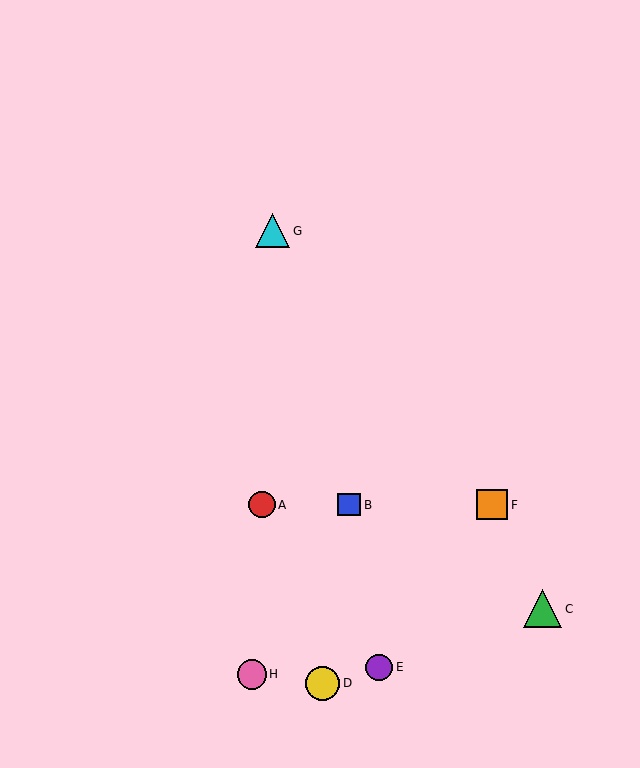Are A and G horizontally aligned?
No, A is at y≈505 and G is at y≈231.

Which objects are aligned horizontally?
Objects A, B, F are aligned horizontally.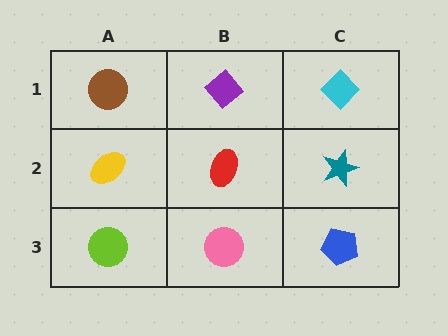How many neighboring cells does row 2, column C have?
3.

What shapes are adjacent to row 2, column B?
A purple diamond (row 1, column B), a pink circle (row 3, column B), a yellow ellipse (row 2, column A), a teal star (row 2, column C).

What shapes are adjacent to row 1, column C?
A teal star (row 2, column C), a purple diamond (row 1, column B).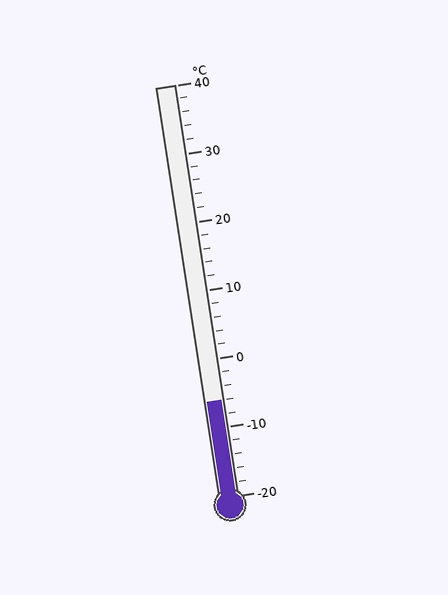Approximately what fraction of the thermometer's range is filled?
The thermometer is filled to approximately 25% of its range.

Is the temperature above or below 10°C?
The temperature is below 10°C.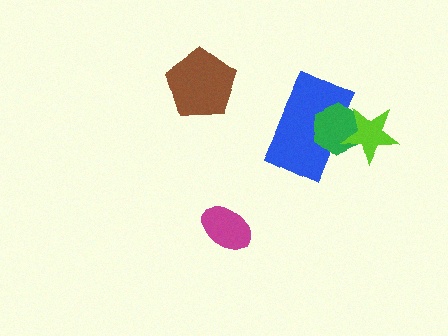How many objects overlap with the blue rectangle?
2 objects overlap with the blue rectangle.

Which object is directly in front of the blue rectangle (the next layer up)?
The green hexagon is directly in front of the blue rectangle.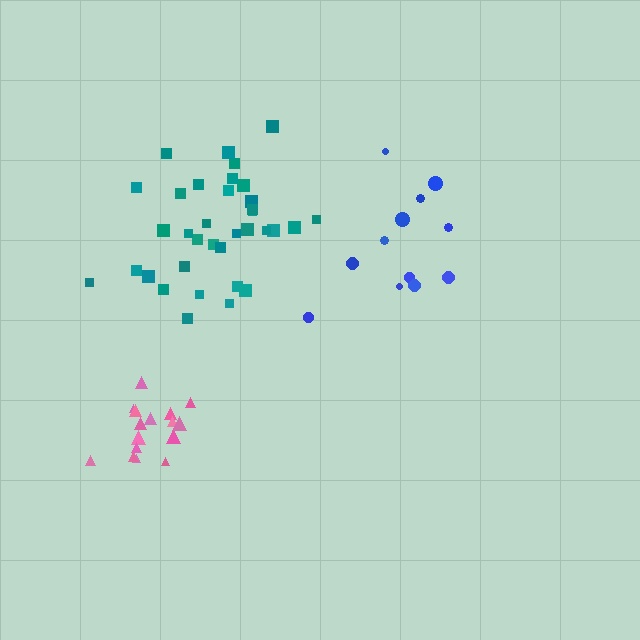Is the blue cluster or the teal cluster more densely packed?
Teal.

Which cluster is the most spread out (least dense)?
Blue.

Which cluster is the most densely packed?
Pink.